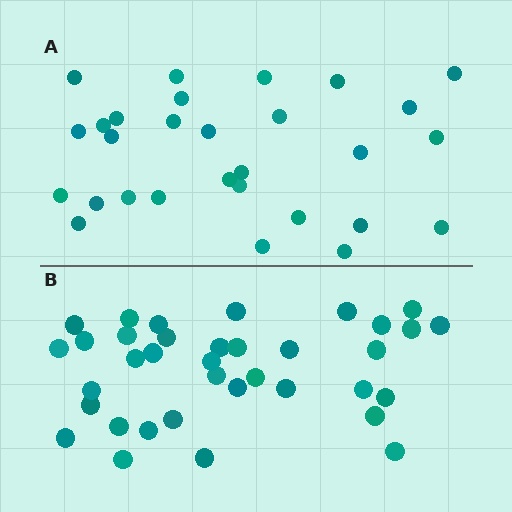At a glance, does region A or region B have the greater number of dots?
Region B (the bottom region) has more dots.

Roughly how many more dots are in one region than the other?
Region B has roughly 8 or so more dots than region A.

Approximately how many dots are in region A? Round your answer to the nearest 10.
About 30 dots. (The exact count is 29, which rounds to 30.)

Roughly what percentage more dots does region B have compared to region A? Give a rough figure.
About 25% more.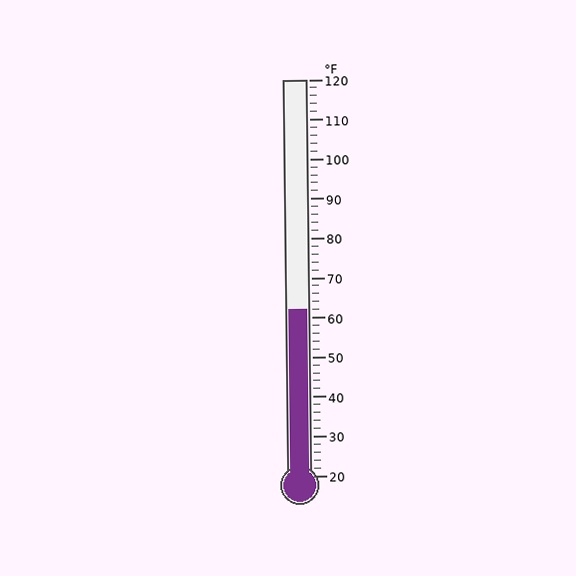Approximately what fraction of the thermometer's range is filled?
The thermometer is filled to approximately 40% of its range.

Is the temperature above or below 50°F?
The temperature is above 50°F.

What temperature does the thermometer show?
The thermometer shows approximately 62°F.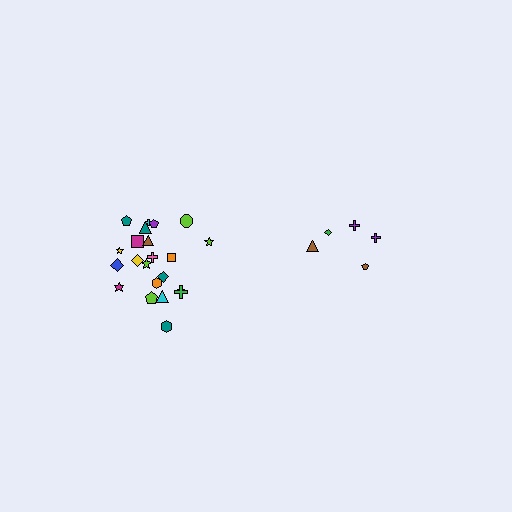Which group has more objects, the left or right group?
The left group.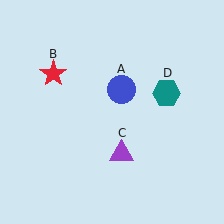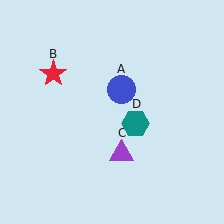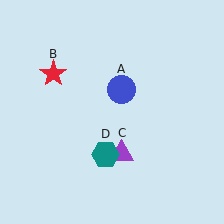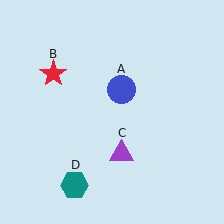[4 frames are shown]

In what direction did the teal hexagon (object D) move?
The teal hexagon (object D) moved down and to the left.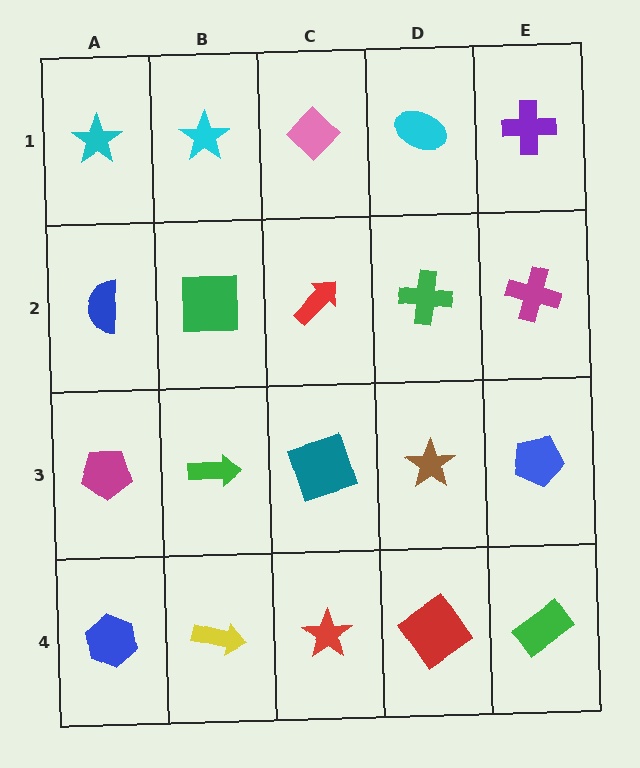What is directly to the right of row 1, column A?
A cyan star.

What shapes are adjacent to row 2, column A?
A cyan star (row 1, column A), a magenta pentagon (row 3, column A), a green square (row 2, column B).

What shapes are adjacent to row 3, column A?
A blue semicircle (row 2, column A), a blue hexagon (row 4, column A), a green arrow (row 3, column B).